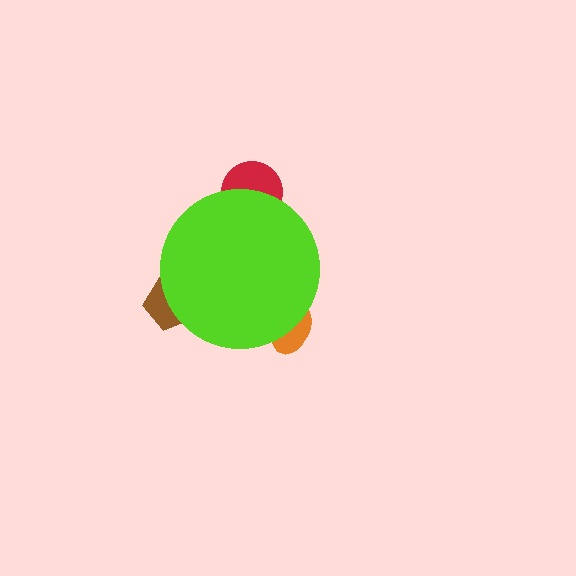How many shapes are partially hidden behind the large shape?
3 shapes are partially hidden.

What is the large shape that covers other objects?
A lime circle.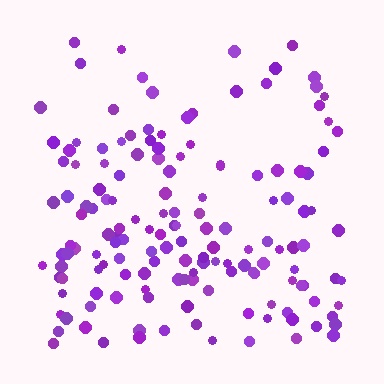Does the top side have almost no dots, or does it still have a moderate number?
Still a moderate number, just noticeably fewer than the bottom.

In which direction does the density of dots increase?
From top to bottom, with the bottom side densest.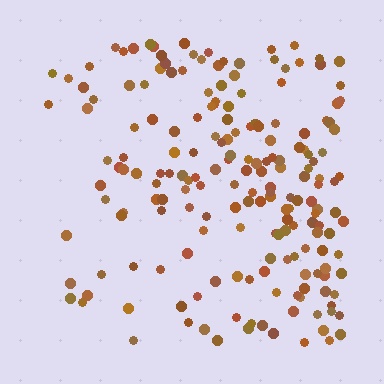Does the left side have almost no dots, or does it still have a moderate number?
Still a moderate number, just noticeably fewer than the right.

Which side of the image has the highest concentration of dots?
The right.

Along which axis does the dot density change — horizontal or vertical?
Horizontal.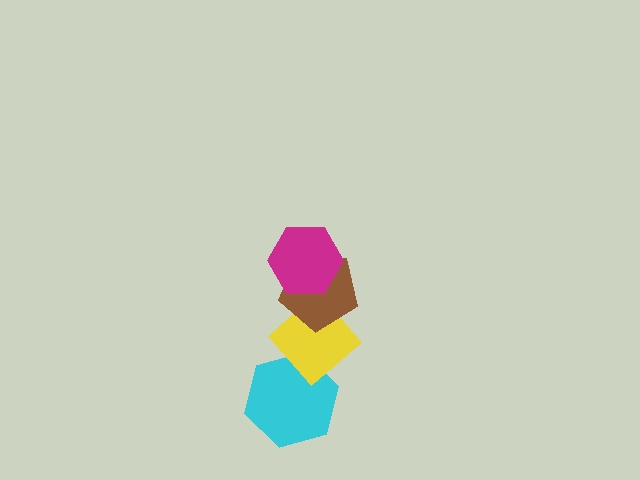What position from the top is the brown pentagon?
The brown pentagon is 2nd from the top.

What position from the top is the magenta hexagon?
The magenta hexagon is 1st from the top.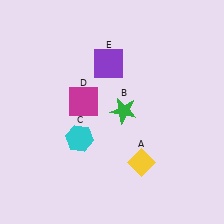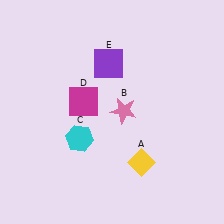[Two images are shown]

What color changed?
The star (B) changed from green in Image 1 to pink in Image 2.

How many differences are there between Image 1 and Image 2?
There is 1 difference between the two images.